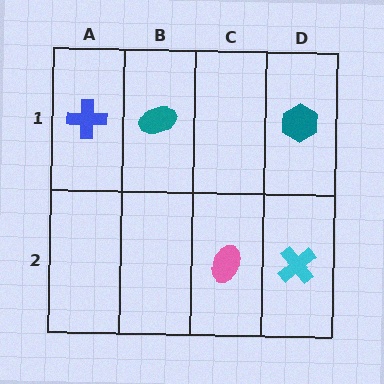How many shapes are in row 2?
2 shapes.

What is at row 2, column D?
A cyan cross.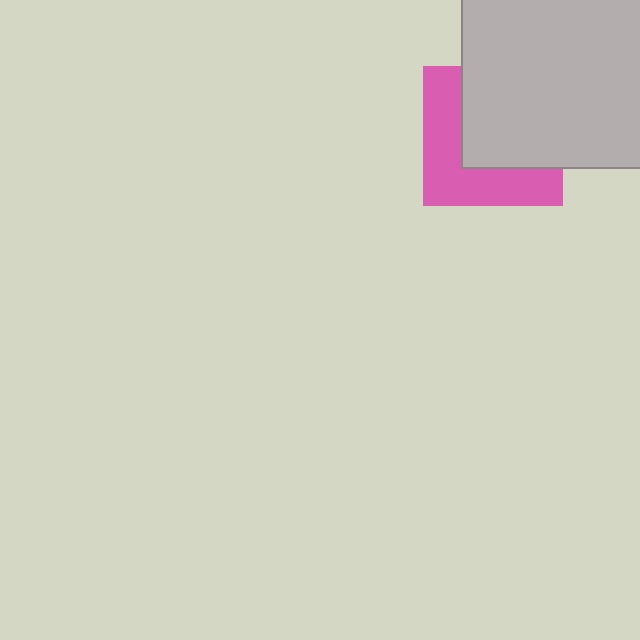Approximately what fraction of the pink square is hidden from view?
Roughly 54% of the pink square is hidden behind the light gray square.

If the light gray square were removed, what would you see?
You would see the complete pink square.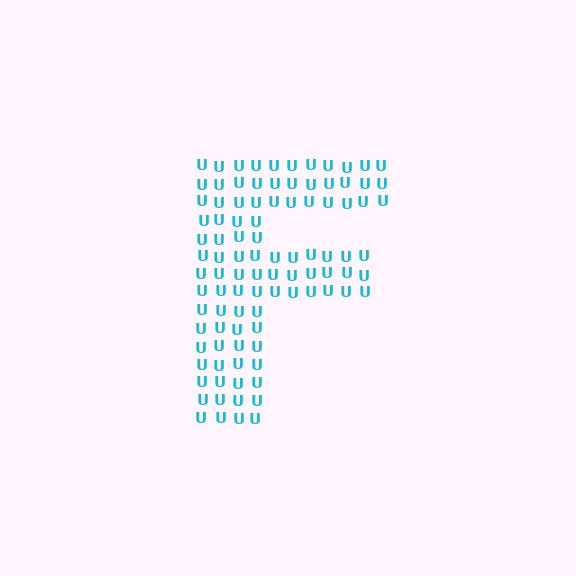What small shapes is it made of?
It is made of small letter U's.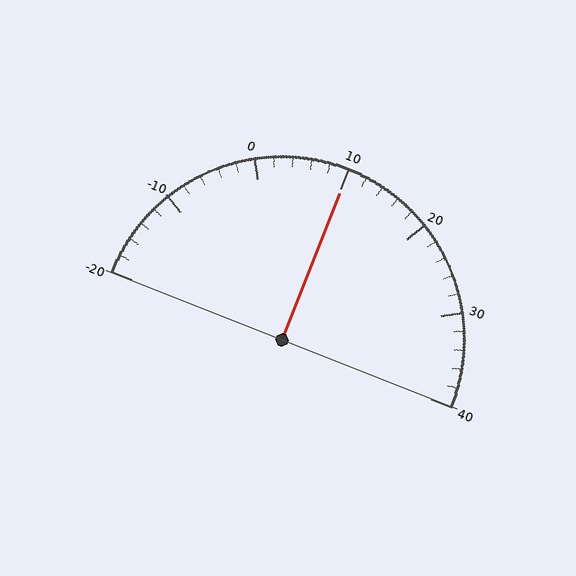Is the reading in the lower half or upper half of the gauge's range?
The reading is in the upper half of the range (-20 to 40).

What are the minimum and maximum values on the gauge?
The gauge ranges from -20 to 40.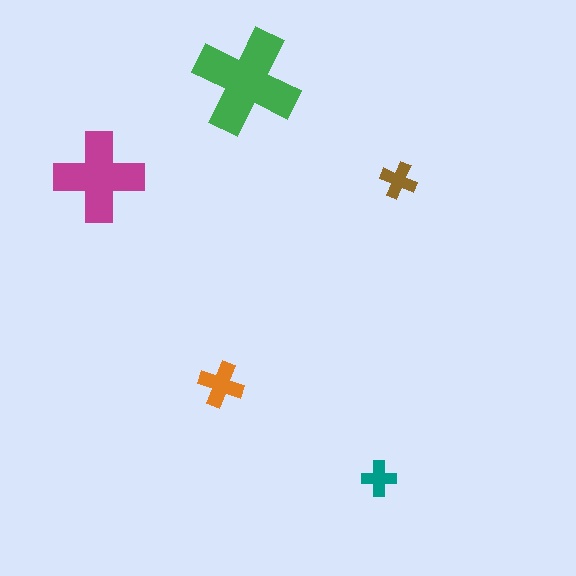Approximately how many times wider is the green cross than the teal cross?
About 3 times wider.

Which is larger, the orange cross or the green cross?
The green one.